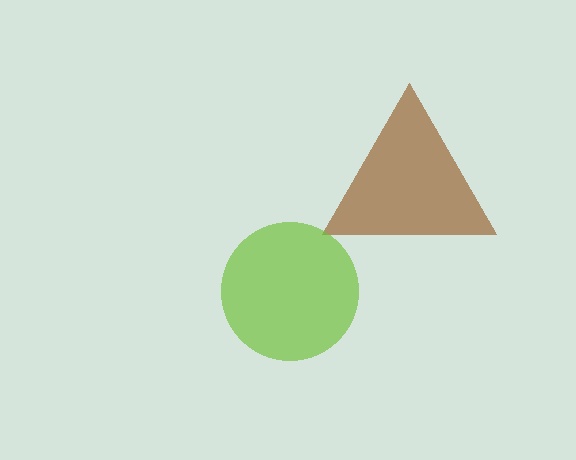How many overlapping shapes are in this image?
There are 2 overlapping shapes in the image.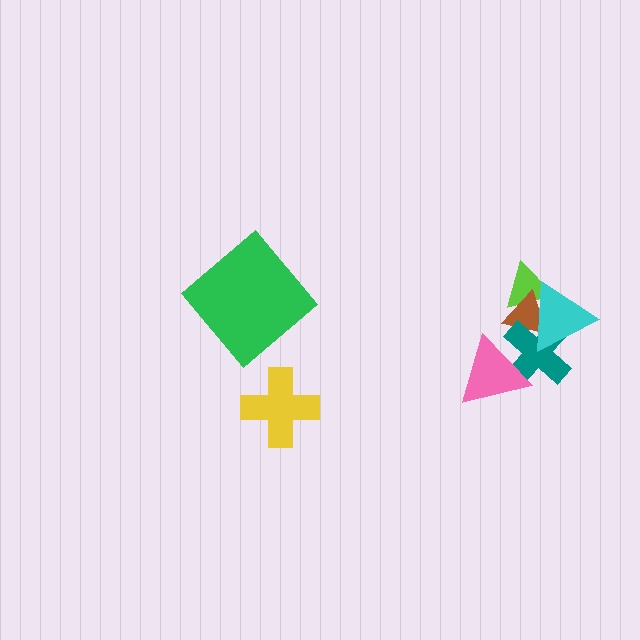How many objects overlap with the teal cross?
3 objects overlap with the teal cross.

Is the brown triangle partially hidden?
Yes, it is partially covered by another shape.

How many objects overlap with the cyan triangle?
3 objects overlap with the cyan triangle.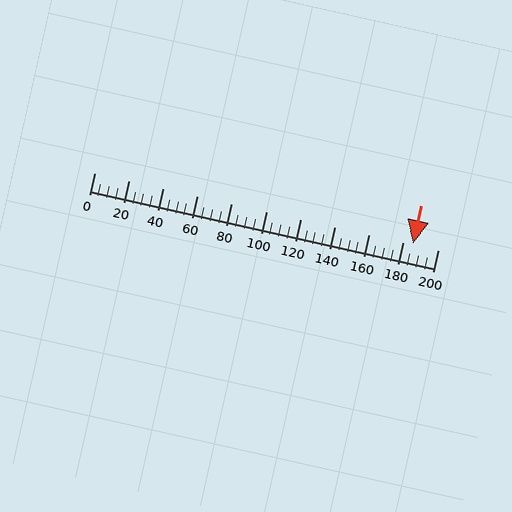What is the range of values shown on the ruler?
The ruler shows values from 0 to 200.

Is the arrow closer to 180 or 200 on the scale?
The arrow is closer to 180.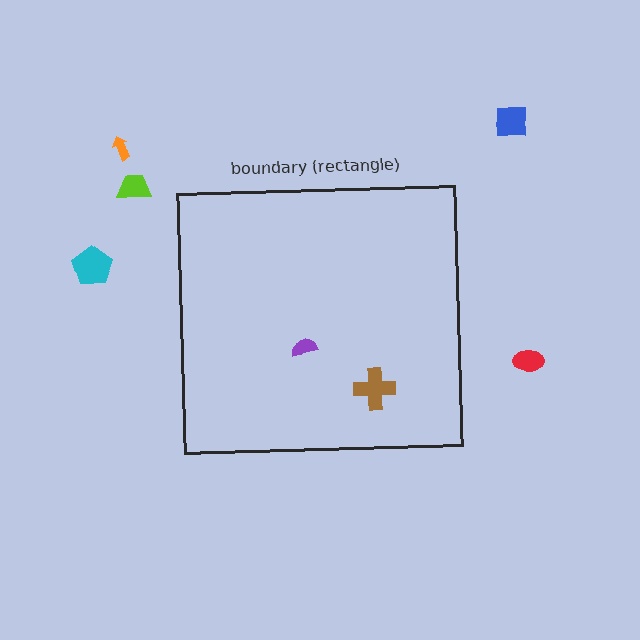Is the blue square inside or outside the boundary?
Outside.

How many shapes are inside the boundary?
2 inside, 5 outside.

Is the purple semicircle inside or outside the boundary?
Inside.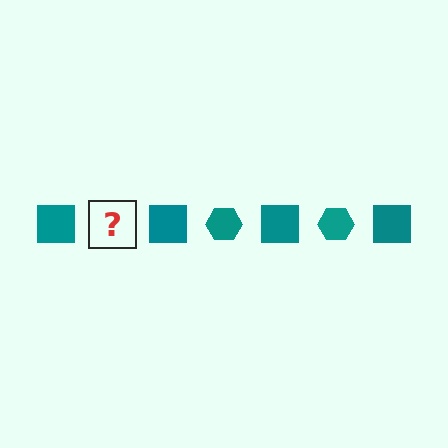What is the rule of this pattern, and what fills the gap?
The rule is that the pattern cycles through square, hexagon shapes in teal. The gap should be filled with a teal hexagon.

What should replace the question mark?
The question mark should be replaced with a teal hexagon.